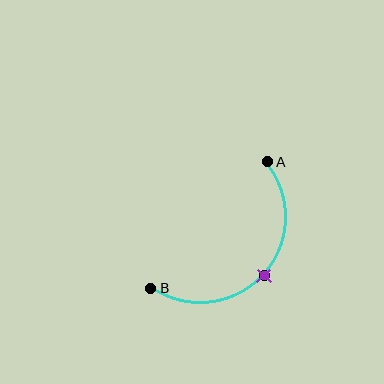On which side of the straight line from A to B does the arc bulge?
The arc bulges below and to the right of the straight line connecting A and B.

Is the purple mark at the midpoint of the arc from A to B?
Yes. The purple mark lies on the arc at equal arc-length from both A and B — it is the arc midpoint.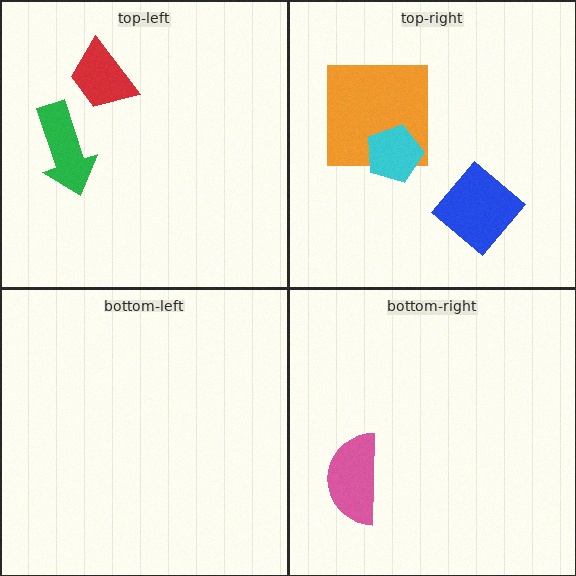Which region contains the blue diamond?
The top-right region.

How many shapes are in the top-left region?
2.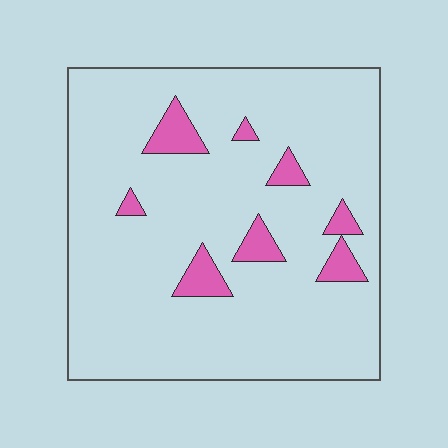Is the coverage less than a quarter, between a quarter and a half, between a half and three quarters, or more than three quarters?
Less than a quarter.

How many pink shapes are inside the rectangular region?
8.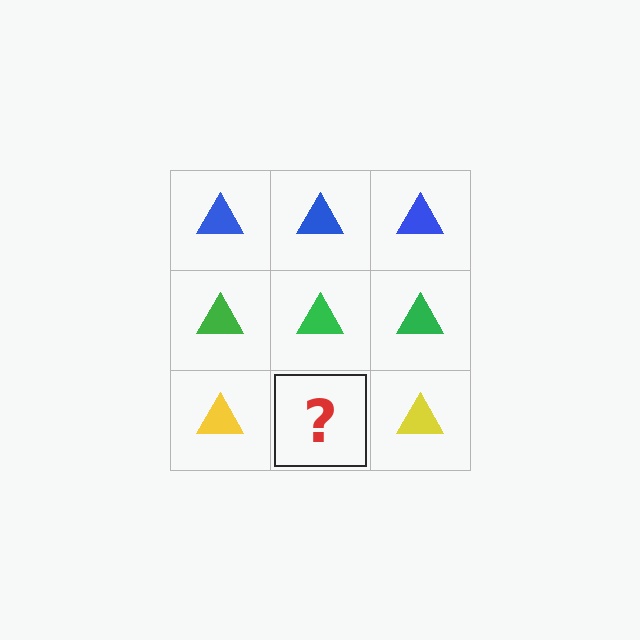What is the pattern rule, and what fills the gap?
The rule is that each row has a consistent color. The gap should be filled with a yellow triangle.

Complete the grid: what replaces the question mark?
The question mark should be replaced with a yellow triangle.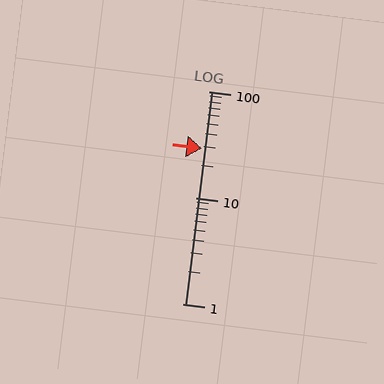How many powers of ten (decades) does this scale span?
The scale spans 2 decades, from 1 to 100.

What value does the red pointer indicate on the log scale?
The pointer indicates approximately 29.